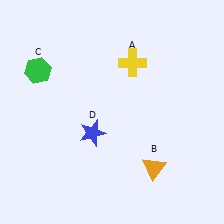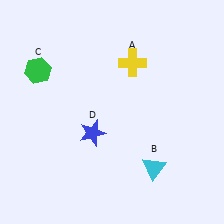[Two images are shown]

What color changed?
The triangle (B) changed from orange in Image 1 to cyan in Image 2.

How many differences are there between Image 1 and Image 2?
There is 1 difference between the two images.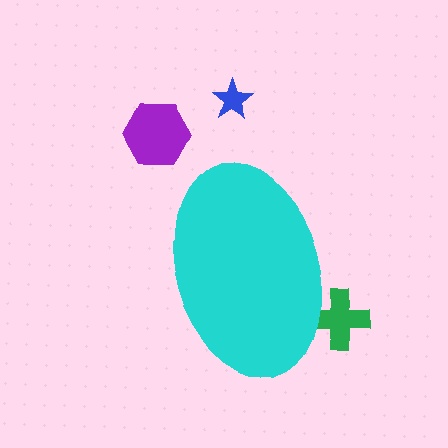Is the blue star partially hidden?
No, the blue star is fully visible.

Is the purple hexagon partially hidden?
No, the purple hexagon is fully visible.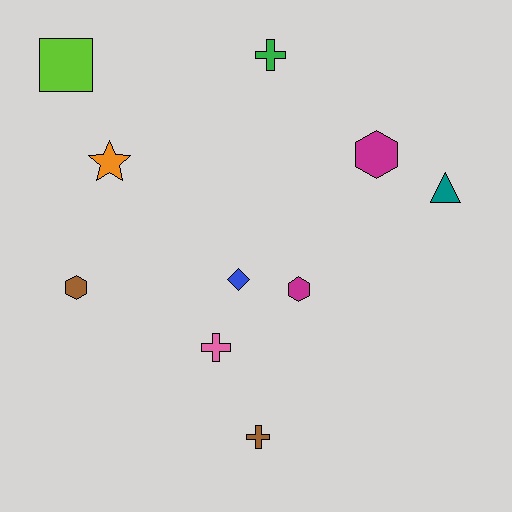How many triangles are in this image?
There is 1 triangle.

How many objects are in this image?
There are 10 objects.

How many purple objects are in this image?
There are no purple objects.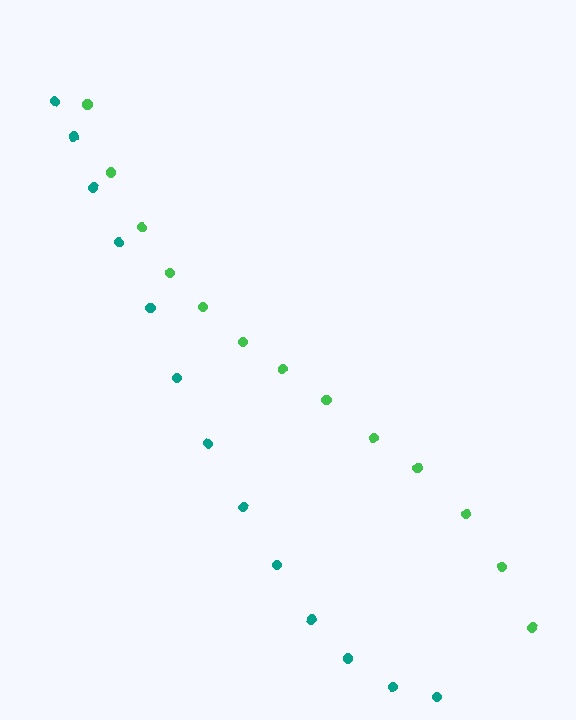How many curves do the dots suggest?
There are 2 distinct paths.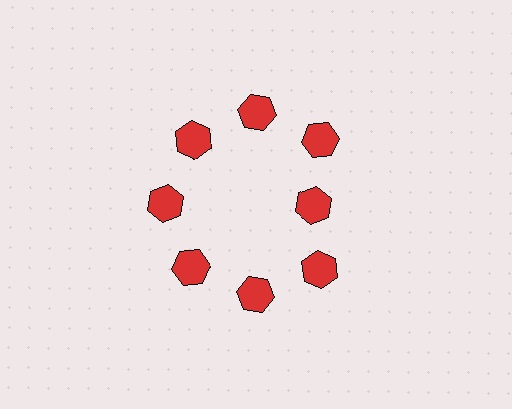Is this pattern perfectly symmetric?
No. The 8 red hexagons are arranged in a ring, but one element near the 3 o'clock position is pulled inward toward the center, breaking the 8-fold rotational symmetry.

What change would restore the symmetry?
The symmetry would be restored by moving it outward, back onto the ring so that all 8 hexagons sit at equal angles and equal distance from the center.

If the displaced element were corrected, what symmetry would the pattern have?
It would have 8-fold rotational symmetry — the pattern would map onto itself every 45 degrees.